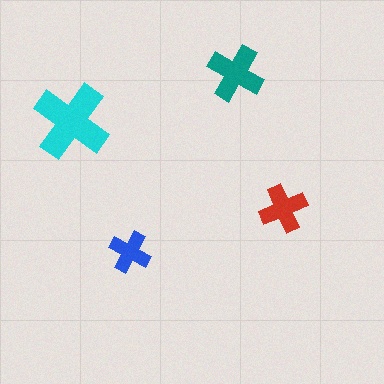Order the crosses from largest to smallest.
the cyan one, the teal one, the red one, the blue one.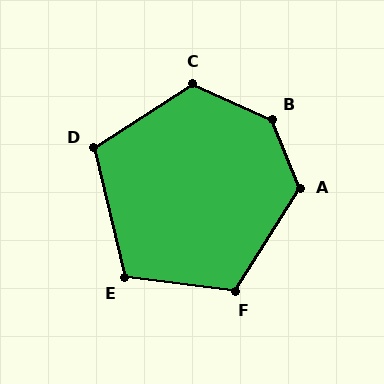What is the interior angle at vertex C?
Approximately 123 degrees (obtuse).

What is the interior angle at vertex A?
Approximately 126 degrees (obtuse).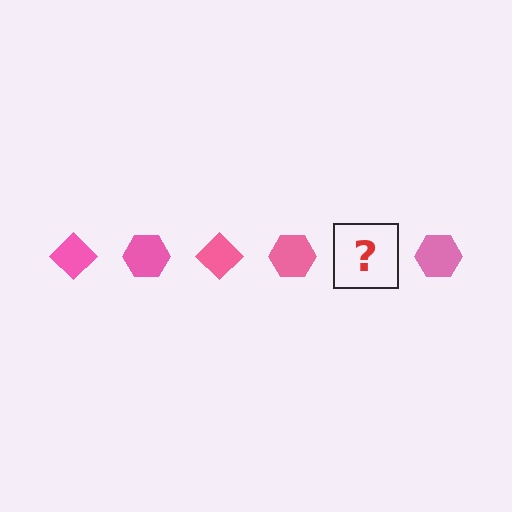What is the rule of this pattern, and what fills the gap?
The rule is that the pattern cycles through diamond, hexagon shapes in pink. The gap should be filled with a pink diamond.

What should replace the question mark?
The question mark should be replaced with a pink diamond.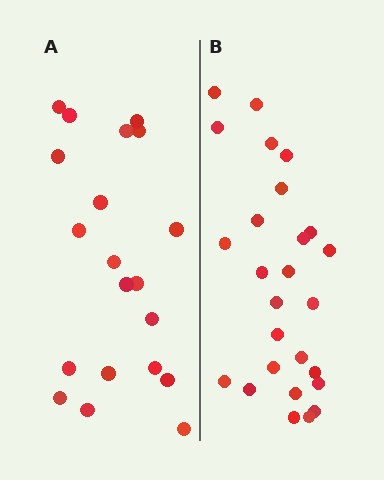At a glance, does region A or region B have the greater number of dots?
Region B (the right region) has more dots.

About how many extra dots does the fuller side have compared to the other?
Region B has about 6 more dots than region A.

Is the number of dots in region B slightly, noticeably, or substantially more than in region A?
Region B has noticeably more, but not dramatically so. The ratio is roughly 1.3 to 1.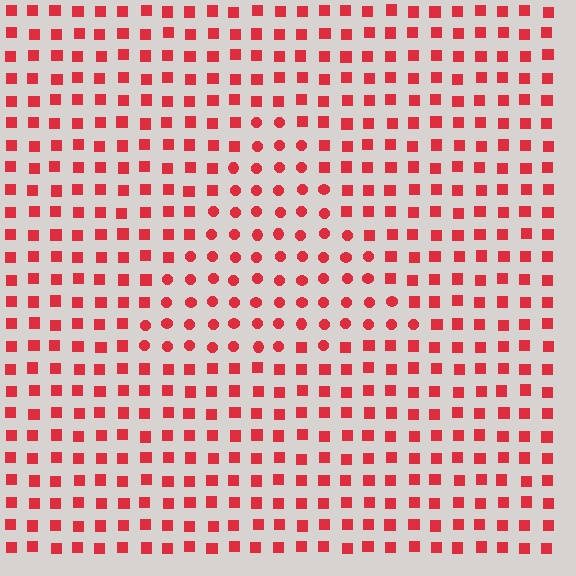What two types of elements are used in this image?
The image uses circles inside the triangle region and squares outside it.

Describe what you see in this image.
The image is filled with small red elements arranged in a uniform grid. A triangle-shaped region contains circles, while the surrounding area contains squares. The boundary is defined purely by the change in element shape.